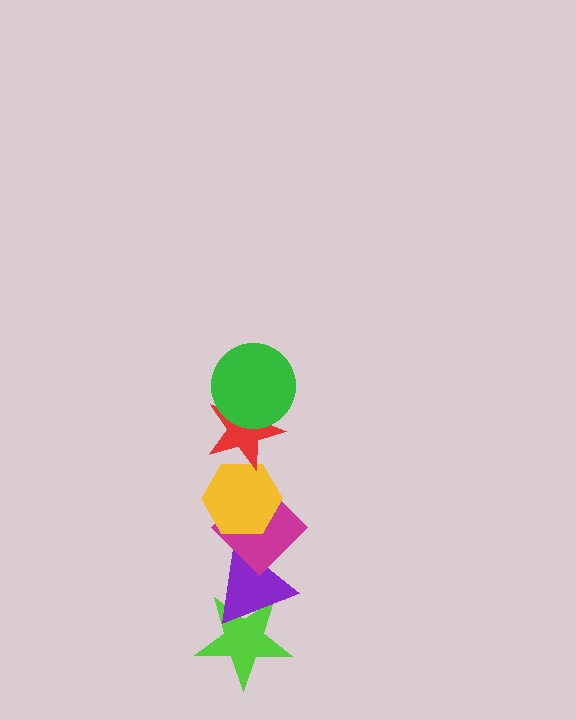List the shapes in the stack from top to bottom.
From top to bottom: the green circle, the red star, the yellow hexagon, the magenta diamond, the purple triangle, the lime star.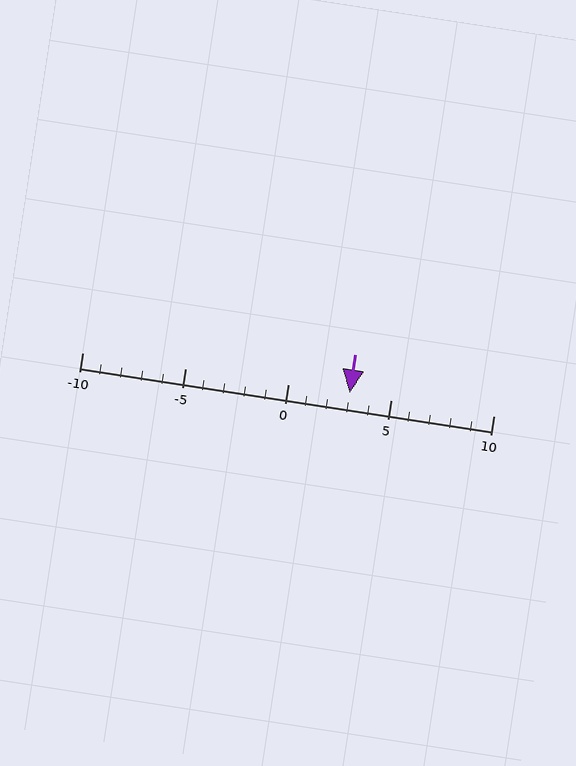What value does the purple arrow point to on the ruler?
The purple arrow points to approximately 3.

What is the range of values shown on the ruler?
The ruler shows values from -10 to 10.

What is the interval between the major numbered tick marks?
The major tick marks are spaced 5 units apart.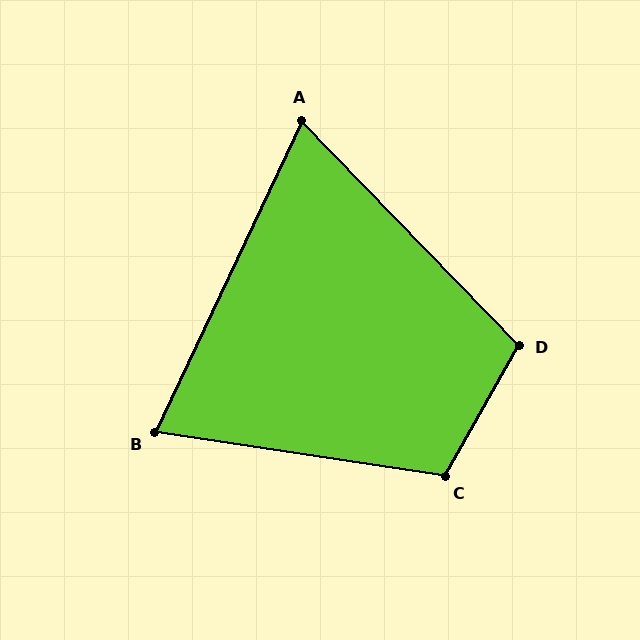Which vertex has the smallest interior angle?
A, at approximately 69 degrees.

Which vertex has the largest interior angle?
C, at approximately 111 degrees.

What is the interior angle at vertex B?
Approximately 73 degrees (acute).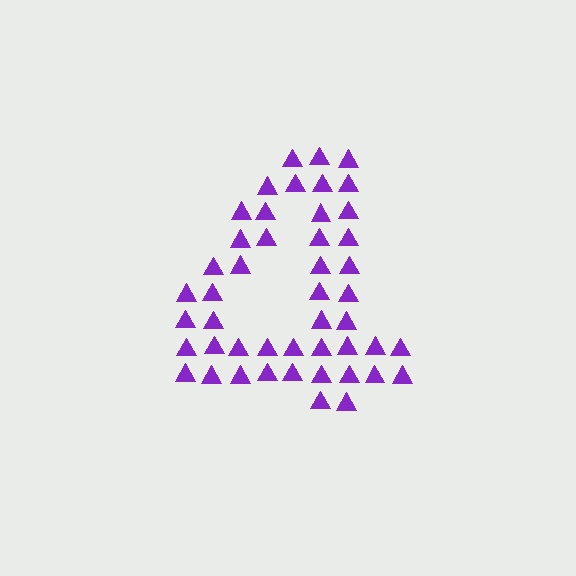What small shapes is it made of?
It is made of small triangles.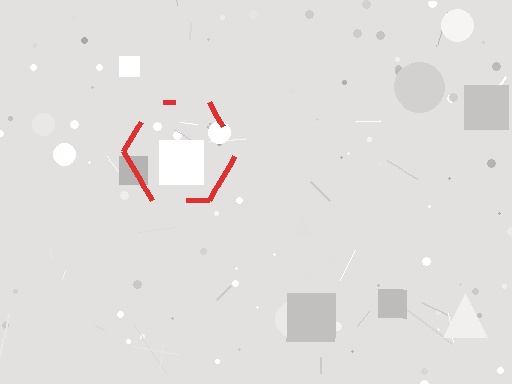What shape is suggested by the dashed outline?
The dashed outline suggests a hexagon.